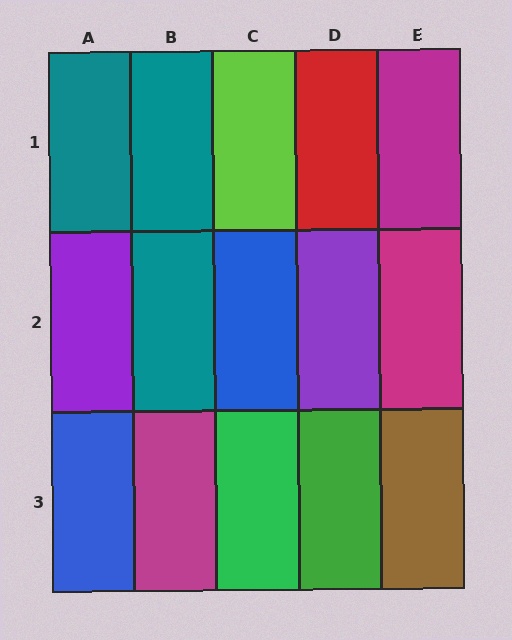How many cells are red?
1 cell is red.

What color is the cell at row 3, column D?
Green.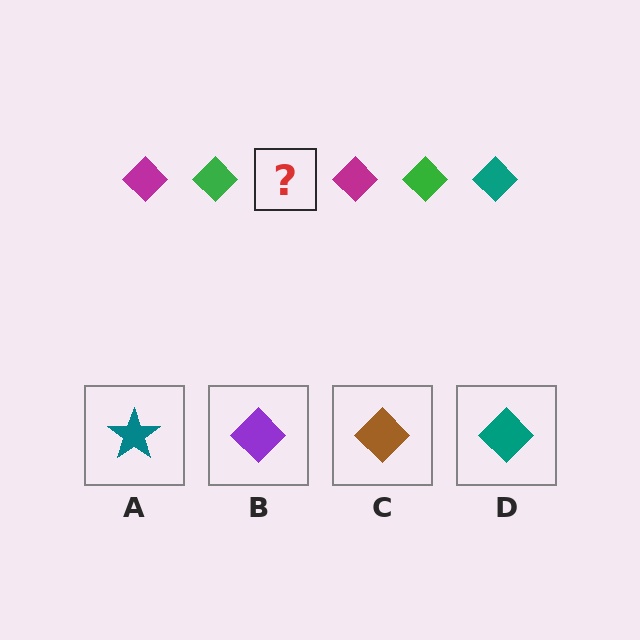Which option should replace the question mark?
Option D.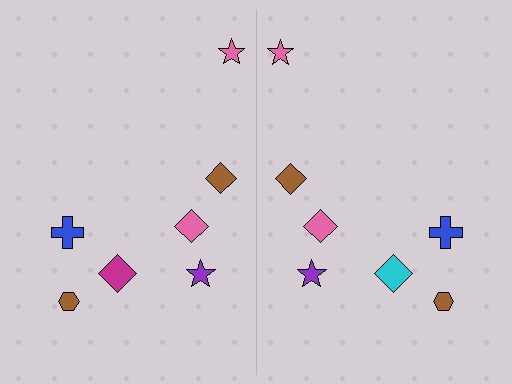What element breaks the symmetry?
The cyan diamond on the right side breaks the symmetry — its mirror counterpart is magenta.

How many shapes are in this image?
There are 14 shapes in this image.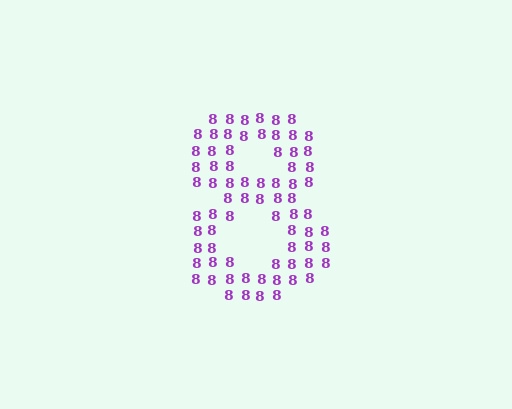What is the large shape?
The large shape is the digit 8.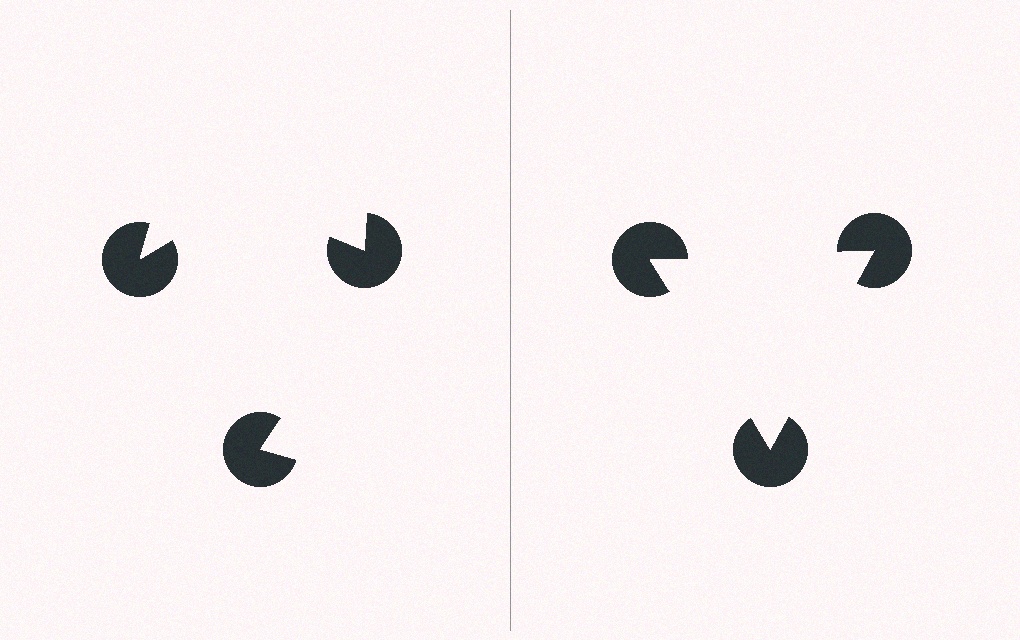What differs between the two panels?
The pac-man discs are positioned identically on both sides; only the wedge orientations differ. On the right they align to a triangle; on the left they are misaligned.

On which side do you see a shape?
An illusory triangle appears on the right side. On the left side the wedge cuts are rotated, so no coherent shape forms.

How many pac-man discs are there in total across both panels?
6 — 3 on each side.